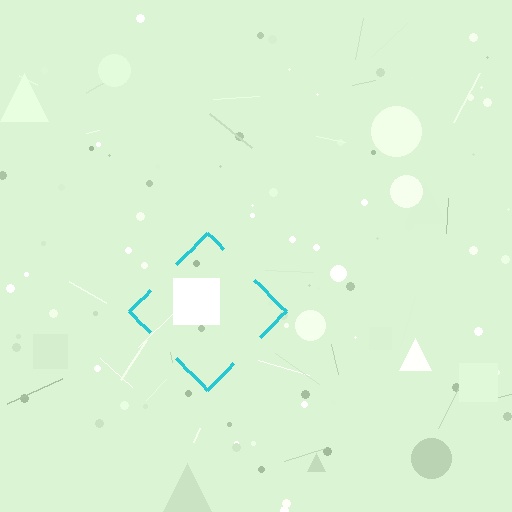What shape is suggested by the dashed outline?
The dashed outline suggests a diamond.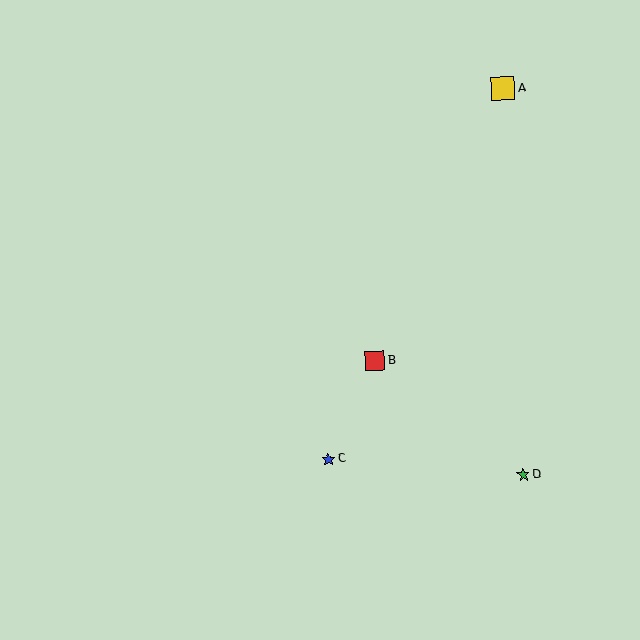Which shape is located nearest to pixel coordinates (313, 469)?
The blue star (labeled C) at (328, 459) is nearest to that location.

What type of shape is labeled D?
Shape D is a green star.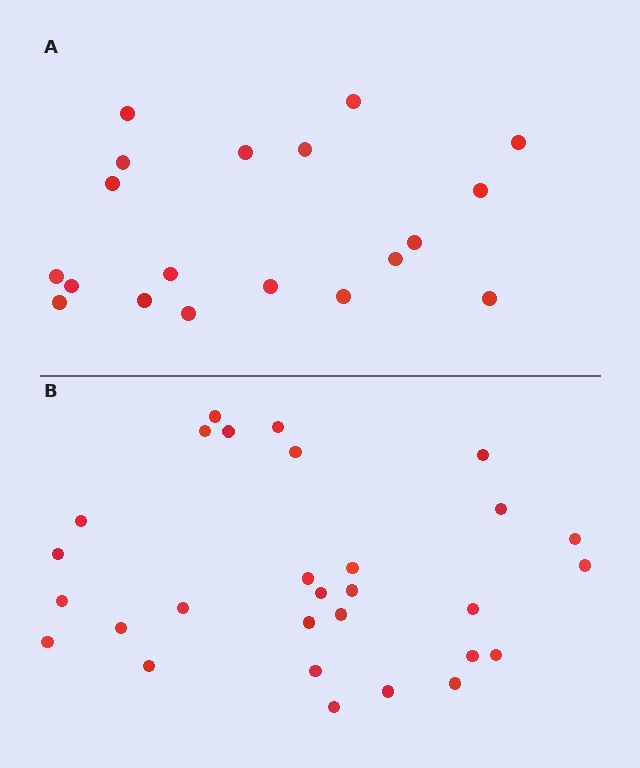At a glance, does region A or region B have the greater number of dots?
Region B (the bottom region) has more dots.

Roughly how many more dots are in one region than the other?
Region B has roughly 10 or so more dots than region A.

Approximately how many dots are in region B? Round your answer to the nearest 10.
About 30 dots. (The exact count is 29, which rounds to 30.)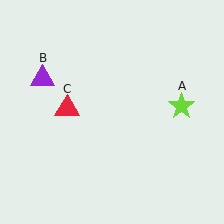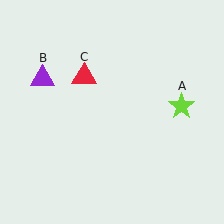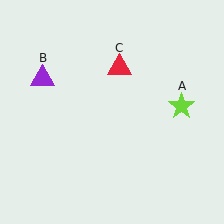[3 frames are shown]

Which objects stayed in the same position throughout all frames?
Lime star (object A) and purple triangle (object B) remained stationary.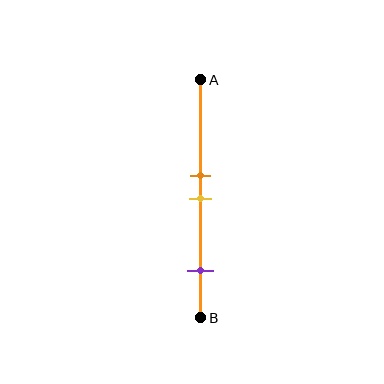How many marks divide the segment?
There are 3 marks dividing the segment.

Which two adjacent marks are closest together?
The orange and yellow marks are the closest adjacent pair.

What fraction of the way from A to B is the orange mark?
The orange mark is approximately 40% (0.4) of the way from A to B.